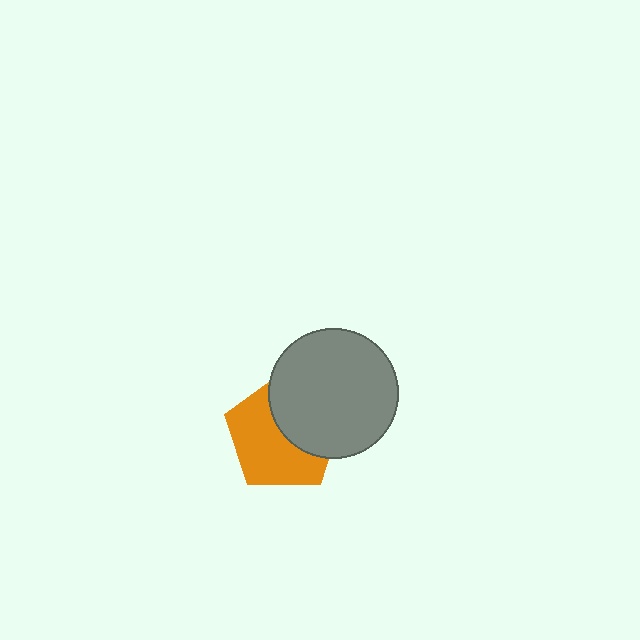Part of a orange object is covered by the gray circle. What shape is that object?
It is a pentagon.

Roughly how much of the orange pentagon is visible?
About half of it is visible (roughly 58%).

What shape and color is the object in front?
The object in front is a gray circle.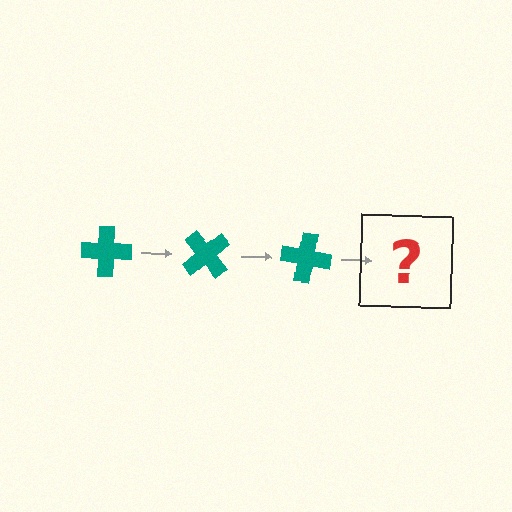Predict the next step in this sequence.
The next step is a teal cross rotated 150 degrees.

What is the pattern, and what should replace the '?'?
The pattern is that the cross rotates 50 degrees each step. The '?' should be a teal cross rotated 150 degrees.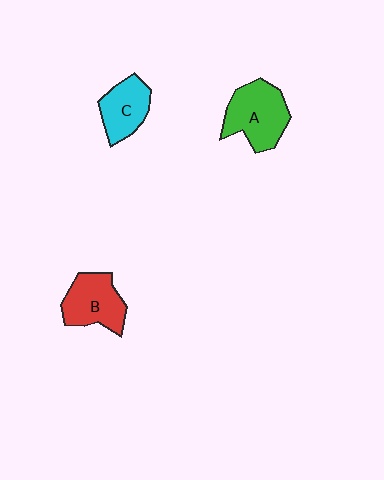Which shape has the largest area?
Shape A (green).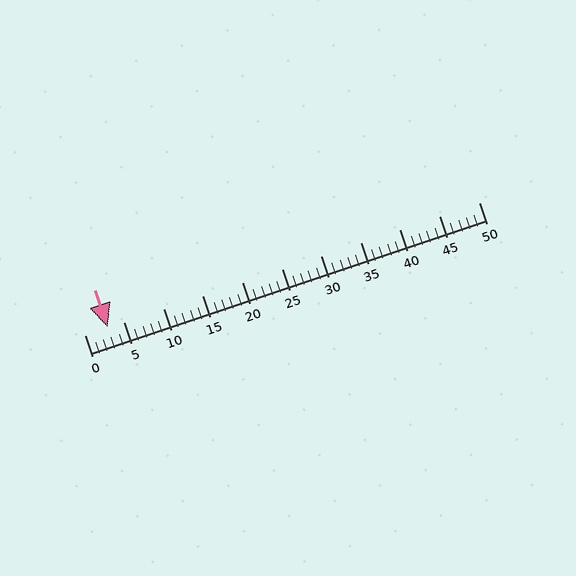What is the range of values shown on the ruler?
The ruler shows values from 0 to 50.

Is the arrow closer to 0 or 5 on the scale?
The arrow is closer to 5.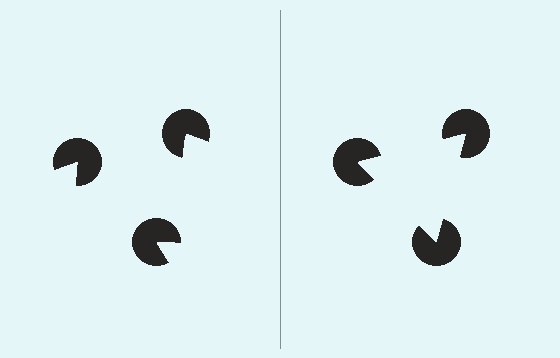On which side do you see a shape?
An illusory triangle appears on the right side. On the left side the wedge cuts are rotated, so no coherent shape forms.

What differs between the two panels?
The pac-man discs are positioned identically on both sides; only the wedge orientations differ. On the right they align to a triangle; on the left they are misaligned.